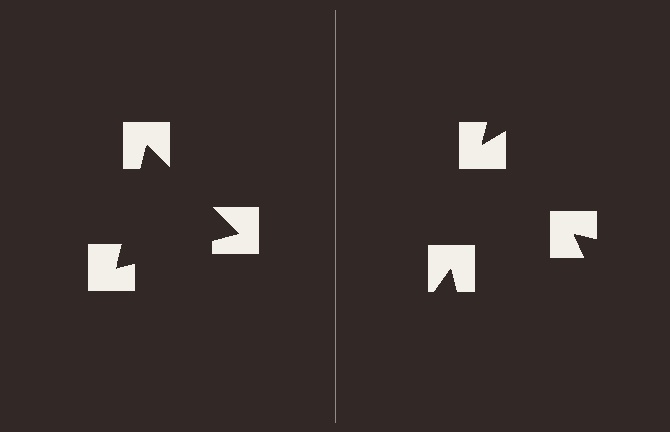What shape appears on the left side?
An illusory triangle.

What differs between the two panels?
The notched squares are positioned identically on both sides; only the wedge orientations differ. On the left they align to a triangle; on the right they are misaligned.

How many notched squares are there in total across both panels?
6 — 3 on each side.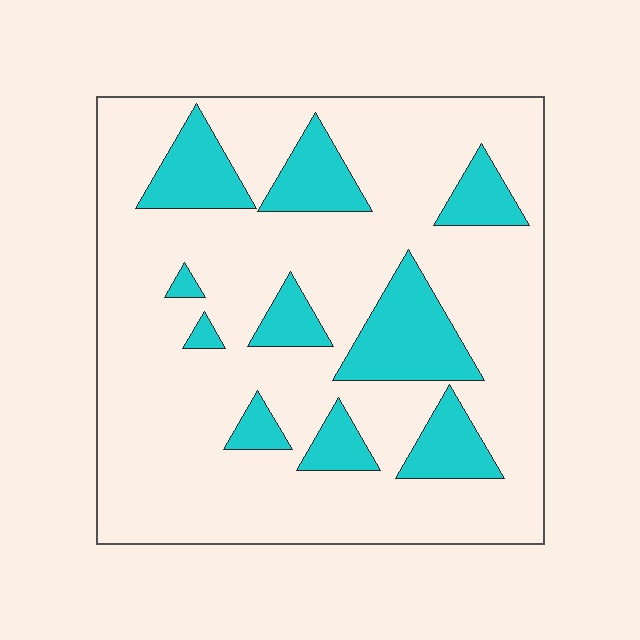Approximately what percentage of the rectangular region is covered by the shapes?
Approximately 20%.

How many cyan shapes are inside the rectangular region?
10.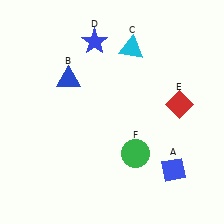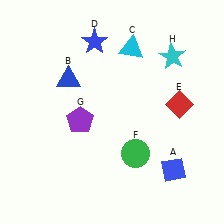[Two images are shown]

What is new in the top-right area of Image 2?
A cyan star (H) was added in the top-right area of Image 2.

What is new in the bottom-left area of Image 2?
A purple pentagon (G) was added in the bottom-left area of Image 2.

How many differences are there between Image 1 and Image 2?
There are 2 differences between the two images.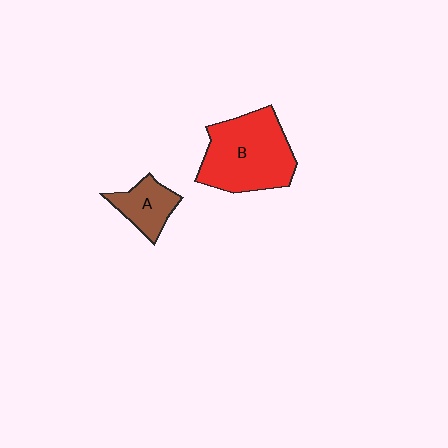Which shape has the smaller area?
Shape A (brown).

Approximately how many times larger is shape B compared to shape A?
Approximately 2.4 times.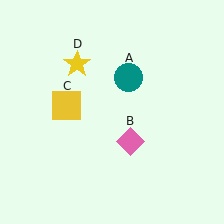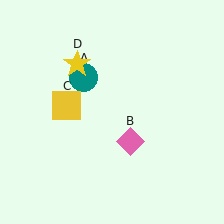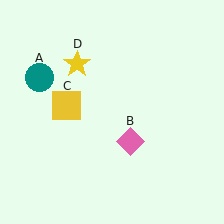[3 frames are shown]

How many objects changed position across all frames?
1 object changed position: teal circle (object A).